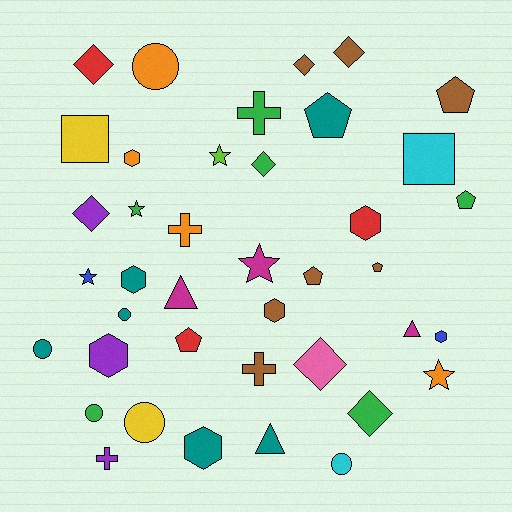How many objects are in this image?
There are 40 objects.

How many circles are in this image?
There are 6 circles.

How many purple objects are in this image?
There are 3 purple objects.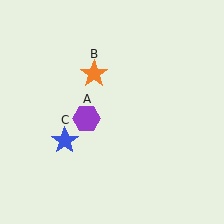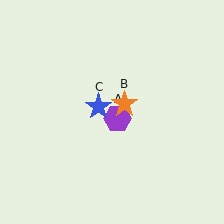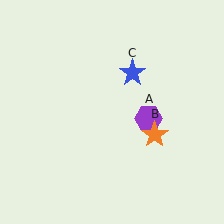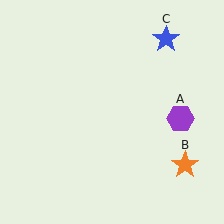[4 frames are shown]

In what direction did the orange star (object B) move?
The orange star (object B) moved down and to the right.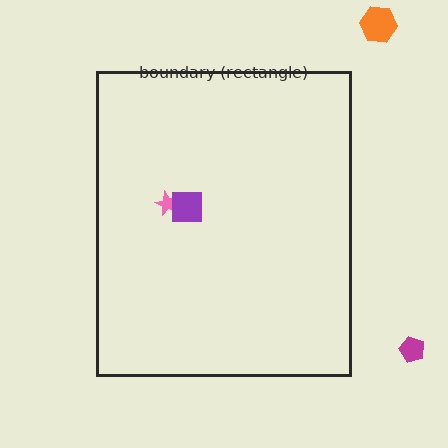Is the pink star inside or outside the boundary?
Inside.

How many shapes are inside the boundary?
2 inside, 2 outside.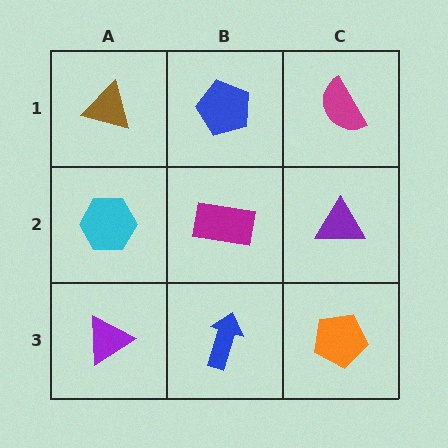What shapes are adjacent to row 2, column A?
A brown triangle (row 1, column A), a purple triangle (row 3, column A), a magenta rectangle (row 2, column B).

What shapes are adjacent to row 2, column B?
A blue pentagon (row 1, column B), a blue arrow (row 3, column B), a cyan hexagon (row 2, column A), a purple triangle (row 2, column C).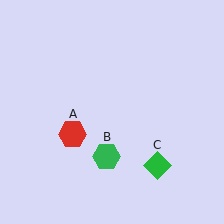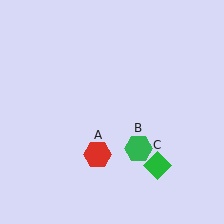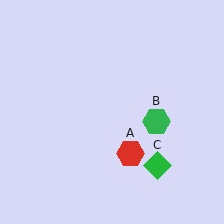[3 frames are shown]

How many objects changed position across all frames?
2 objects changed position: red hexagon (object A), green hexagon (object B).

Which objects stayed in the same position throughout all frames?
Green diamond (object C) remained stationary.